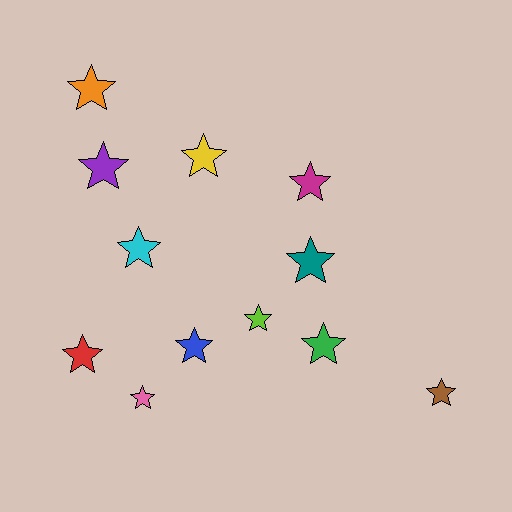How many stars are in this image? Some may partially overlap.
There are 12 stars.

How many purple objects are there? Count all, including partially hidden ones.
There is 1 purple object.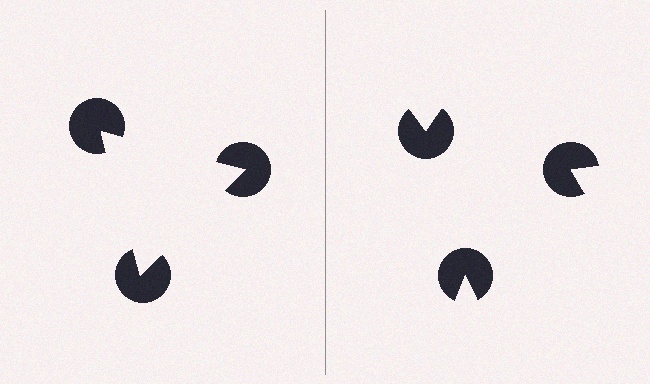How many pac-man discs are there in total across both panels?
6 — 3 on each side.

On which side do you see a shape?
An illusory triangle appears on the left side. On the right side the wedge cuts are rotated, so no coherent shape forms.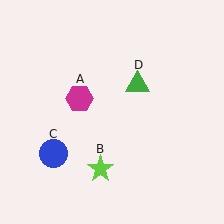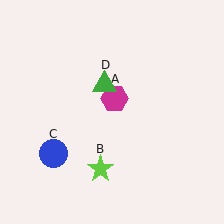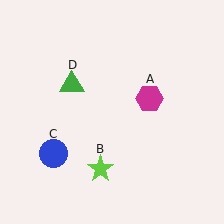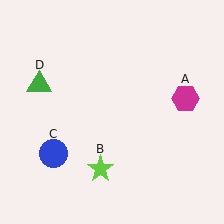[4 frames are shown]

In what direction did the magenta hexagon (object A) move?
The magenta hexagon (object A) moved right.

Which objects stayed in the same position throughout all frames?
Lime star (object B) and blue circle (object C) remained stationary.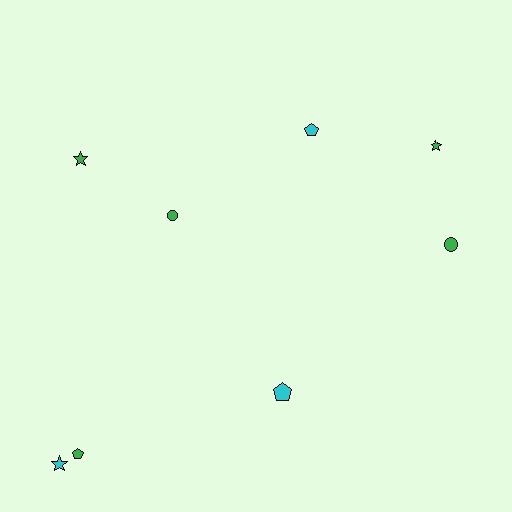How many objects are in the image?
There are 8 objects.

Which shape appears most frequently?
Pentagon, with 3 objects.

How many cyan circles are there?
There are no cyan circles.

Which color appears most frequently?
Green, with 5 objects.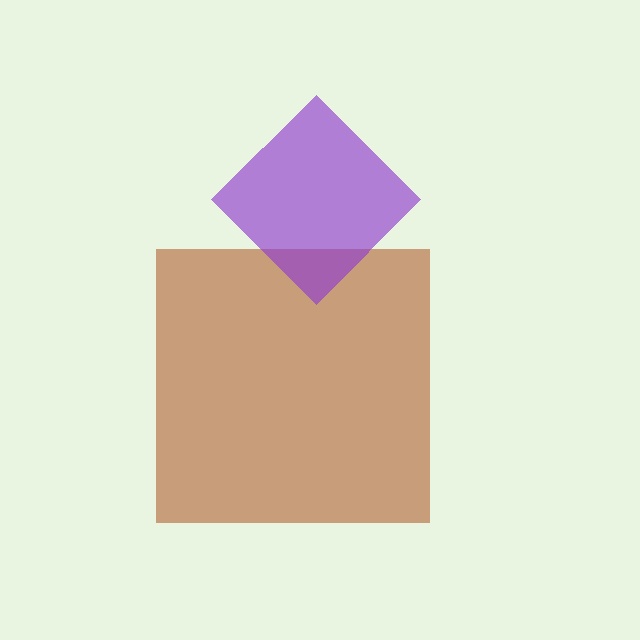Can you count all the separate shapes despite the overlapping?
Yes, there are 2 separate shapes.